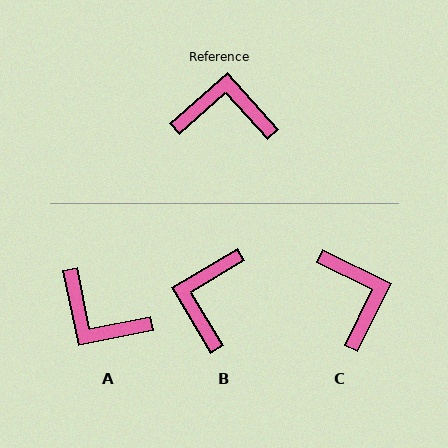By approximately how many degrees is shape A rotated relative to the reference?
Approximately 150 degrees counter-clockwise.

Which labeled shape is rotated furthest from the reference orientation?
A, about 150 degrees away.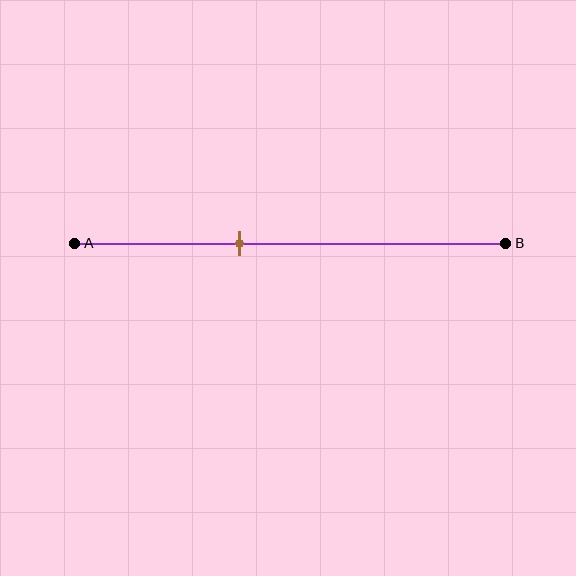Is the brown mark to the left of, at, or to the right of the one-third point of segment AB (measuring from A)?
The brown mark is to the right of the one-third point of segment AB.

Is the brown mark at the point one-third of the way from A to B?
No, the mark is at about 40% from A, not at the 33% one-third point.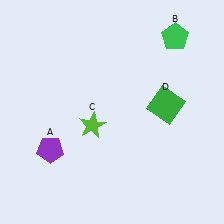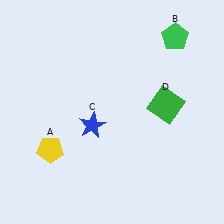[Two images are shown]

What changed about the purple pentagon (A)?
In Image 1, A is purple. In Image 2, it changed to yellow.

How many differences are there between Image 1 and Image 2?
There are 2 differences between the two images.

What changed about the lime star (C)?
In Image 1, C is lime. In Image 2, it changed to blue.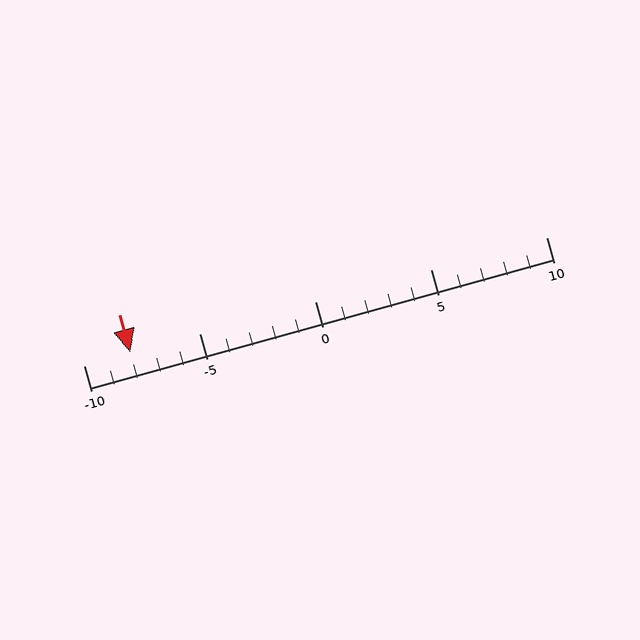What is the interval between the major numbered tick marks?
The major tick marks are spaced 5 units apart.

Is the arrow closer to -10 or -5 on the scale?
The arrow is closer to -10.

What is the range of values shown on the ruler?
The ruler shows values from -10 to 10.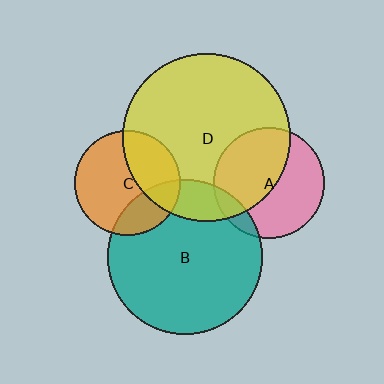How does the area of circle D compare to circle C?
Approximately 2.5 times.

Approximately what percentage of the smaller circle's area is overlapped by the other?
Approximately 10%.